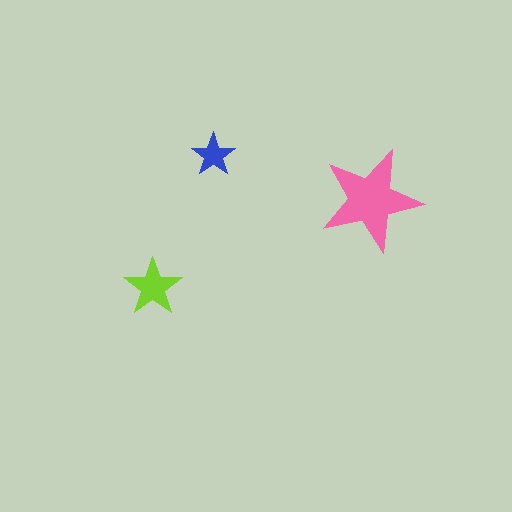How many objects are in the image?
There are 3 objects in the image.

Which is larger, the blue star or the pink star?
The pink one.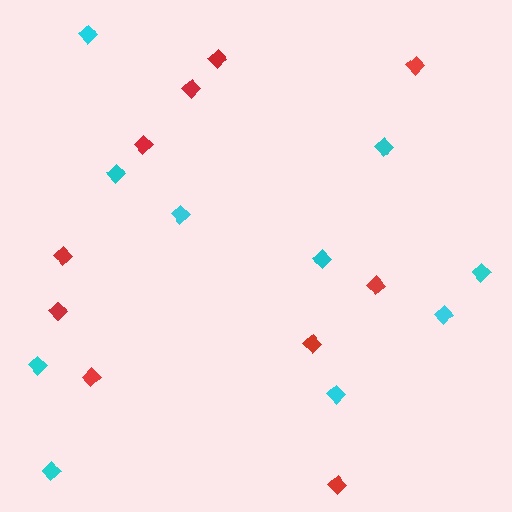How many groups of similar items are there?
There are 2 groups: one group of red diamonds (10) and one group of cyan diamonds (10).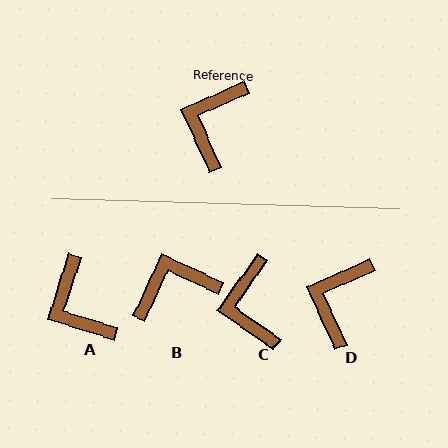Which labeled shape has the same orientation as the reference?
D.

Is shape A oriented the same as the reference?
No, it is off by about 48 degrees.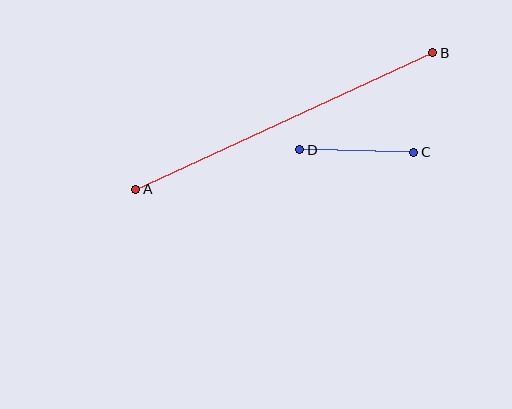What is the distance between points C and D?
The distance is approximately 114 pixels.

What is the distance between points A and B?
The distance is approximately 327 pixels.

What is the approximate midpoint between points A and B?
The midpoint is at approximately (284, 121) pixels.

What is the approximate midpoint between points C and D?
The midpoint is at approximately (357, 151) pixels.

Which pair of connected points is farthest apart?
Points A and B are farthest apart.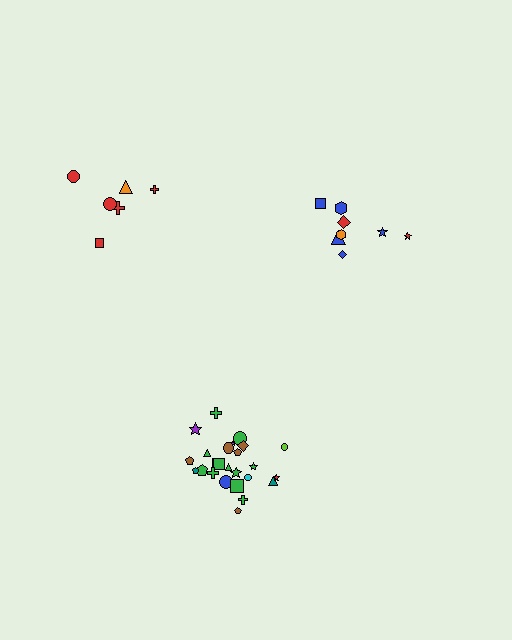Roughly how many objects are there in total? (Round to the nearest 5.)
Roughly 40 objects in total.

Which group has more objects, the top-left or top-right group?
The top-right group.